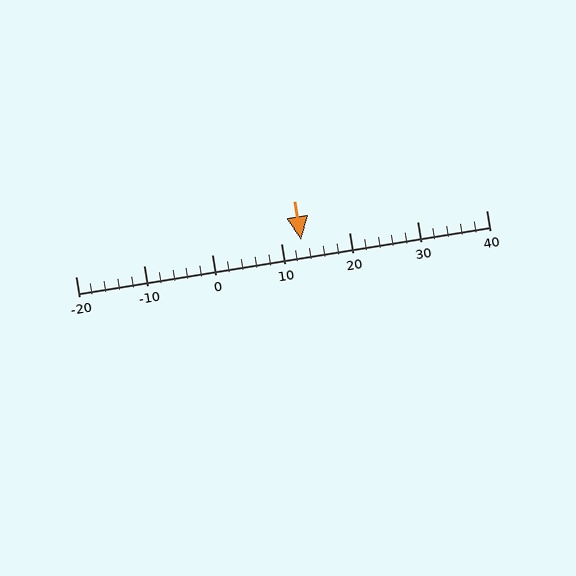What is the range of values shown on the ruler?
The ruler shows values from -20 to 40.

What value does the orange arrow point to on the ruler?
The orange arrow points to approximately 13.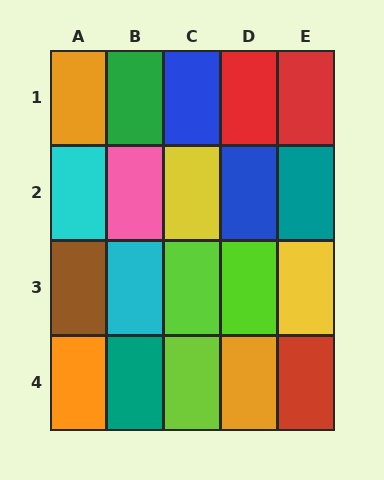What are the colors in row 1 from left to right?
Orange, green, blue, red, red.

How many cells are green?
1 cell is green.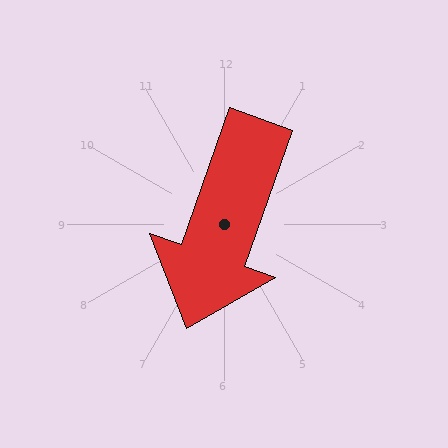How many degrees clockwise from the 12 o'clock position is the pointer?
Approximately 200 degrees.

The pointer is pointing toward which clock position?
Roughly 7 o'clock.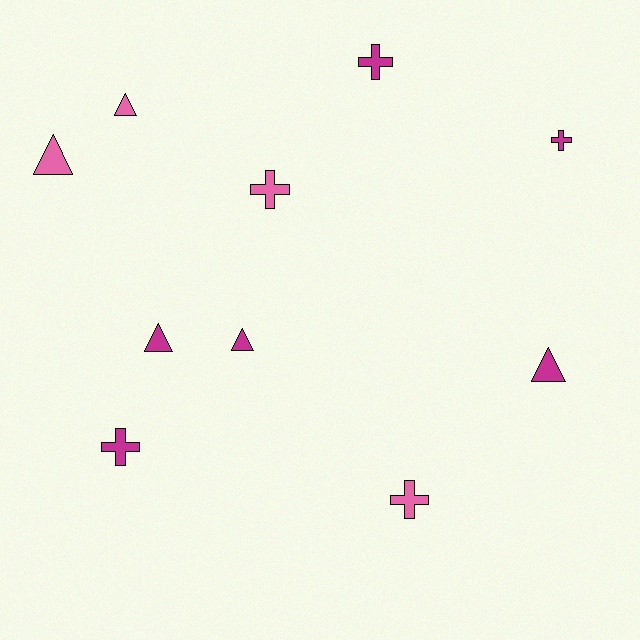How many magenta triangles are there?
There are 3 magenta triangles.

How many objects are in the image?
There are 10 objects.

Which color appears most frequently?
Magenta, with 6 objects.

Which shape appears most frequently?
Triangle, with 5 objects.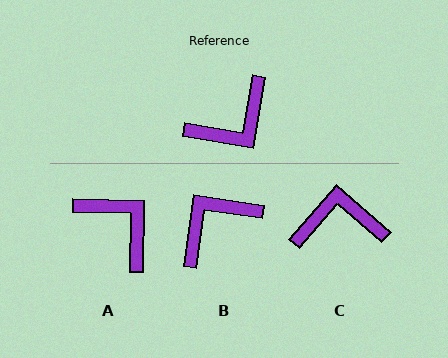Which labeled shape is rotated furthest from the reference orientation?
B, about 178 degrees away.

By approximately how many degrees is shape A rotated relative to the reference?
Approximately 98 degrees counter-clockwise.